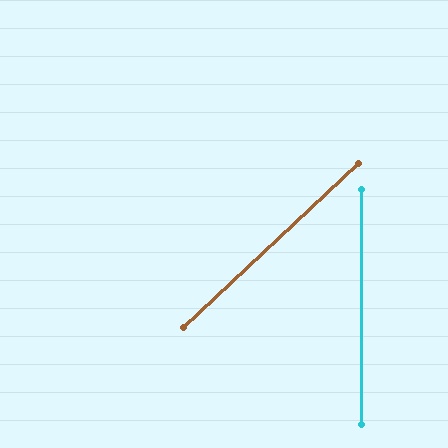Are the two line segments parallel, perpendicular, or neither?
Neither parallel nor perpendicular — they differ by about 47°.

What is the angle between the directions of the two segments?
Approximately 47 degrees.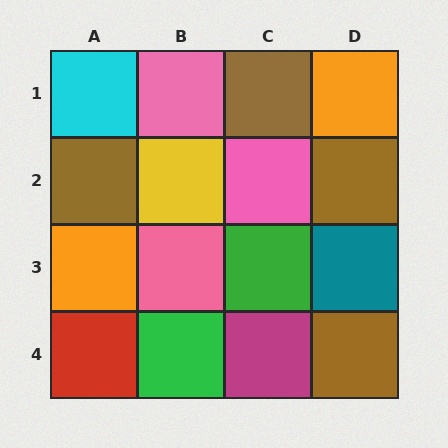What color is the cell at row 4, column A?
Red.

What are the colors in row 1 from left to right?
Cyan, pink, brown, orange.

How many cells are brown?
4 cells are brown.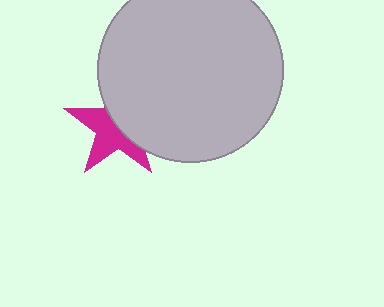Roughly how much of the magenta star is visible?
About half of it is visible (roughly 52%).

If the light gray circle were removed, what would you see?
You would see the complete magenta star.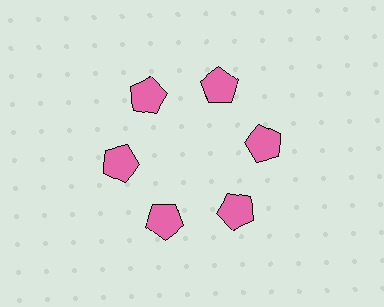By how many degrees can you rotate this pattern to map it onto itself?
The pattern maps onto itself every 60 degrees of rotation.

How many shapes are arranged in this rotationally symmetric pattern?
There are 6 shapes, arranged in 6 groups of 1.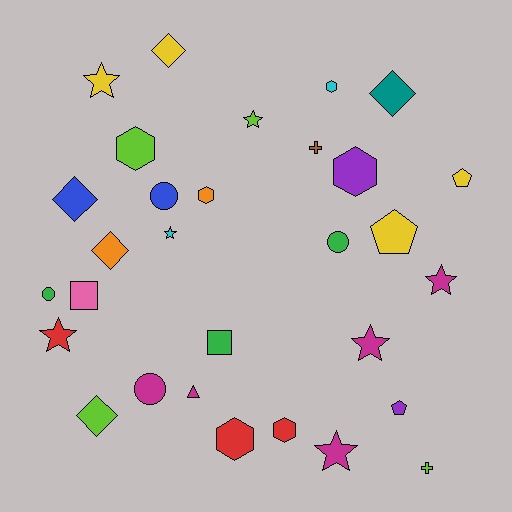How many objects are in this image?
There are 30 objects.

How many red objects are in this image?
There are 3 red objects.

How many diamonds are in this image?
There are 5 diamonds.